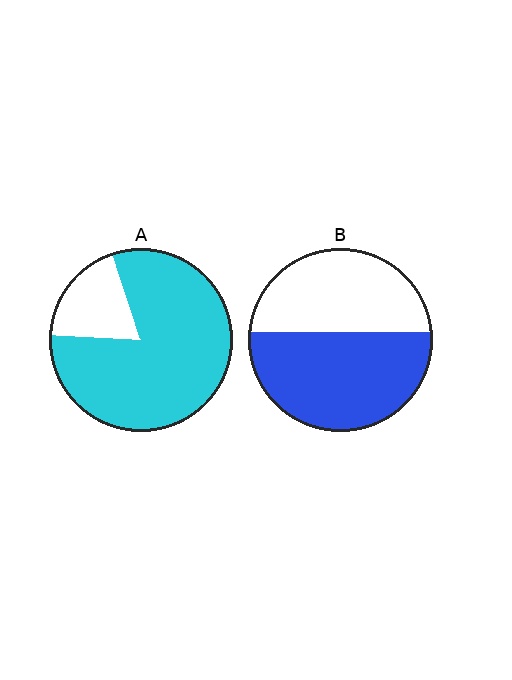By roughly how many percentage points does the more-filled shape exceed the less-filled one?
By roughly 25 percentage points (A over B).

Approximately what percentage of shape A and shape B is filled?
A is approximately 80% and B is approximately 55%.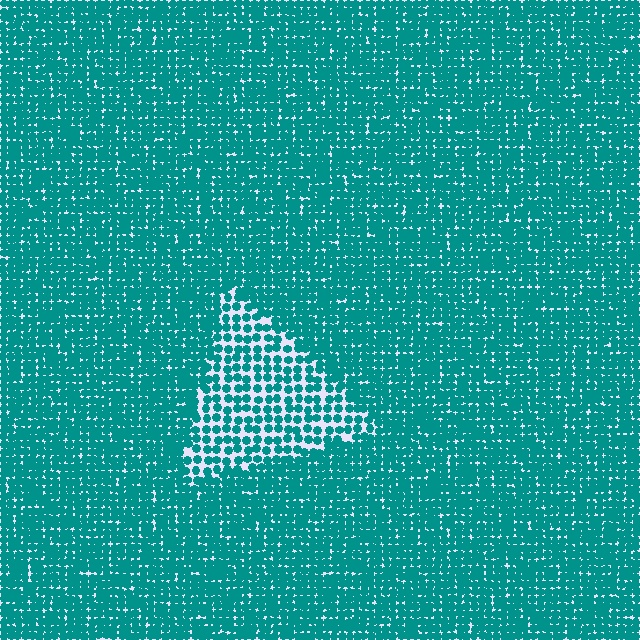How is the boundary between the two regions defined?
The boundary is defined by a change in element density (approximately 1.9x ratio). All elements are the same color, size, and shape.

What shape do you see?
I see a triangle.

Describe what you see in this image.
The image contains small teal elements arranged at two different densities. A triangle-shaped region is visible where the elements are less densely packed than the surrounding area.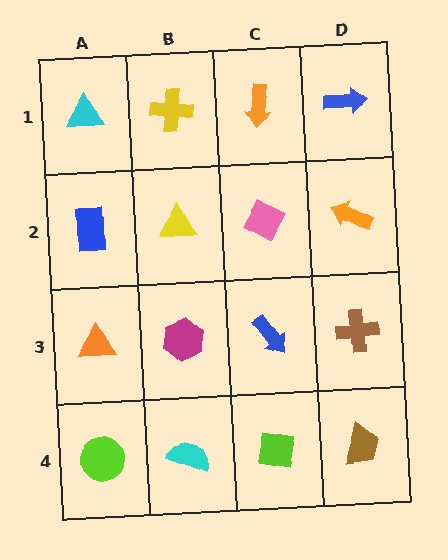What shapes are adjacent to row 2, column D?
A blue arrow (row 1, column D), a brown cross (row 3, column D), a pink diamond (row 2, column C).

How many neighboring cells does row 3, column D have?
3.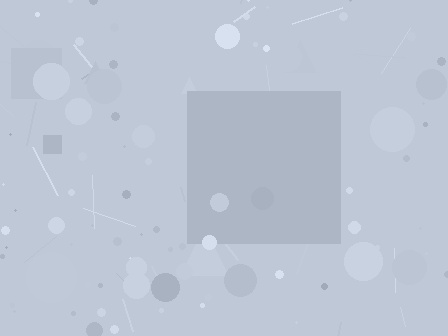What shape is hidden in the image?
A square is hidden in the image.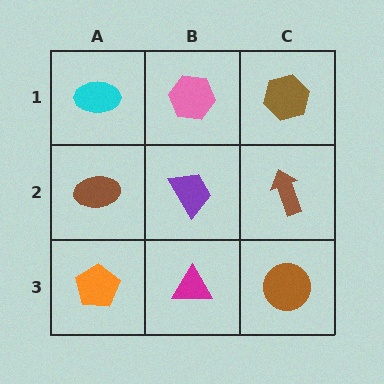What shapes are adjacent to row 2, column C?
A brown hexagon (row 1, column C), a brown circle (row 3, column C), a purple trapezoid (row 2, column B).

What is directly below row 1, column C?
A brown arrow.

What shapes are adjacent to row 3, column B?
A purple trapezoid (row 2, column B), an orange pentagon (row 3, column A), a brown circle (row 3, column C).